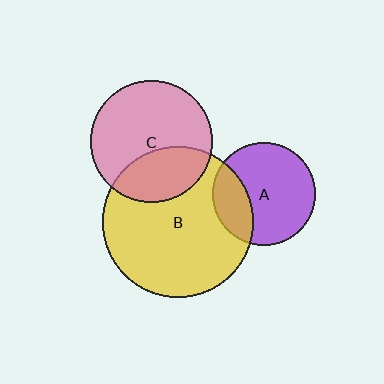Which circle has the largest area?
Circle B (yellow).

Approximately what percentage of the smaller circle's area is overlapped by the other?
Approximately 25%.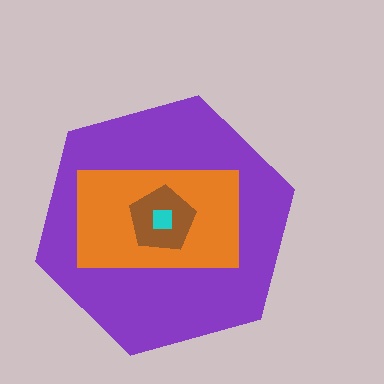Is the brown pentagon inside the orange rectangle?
Yes.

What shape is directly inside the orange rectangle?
The brown pentagon.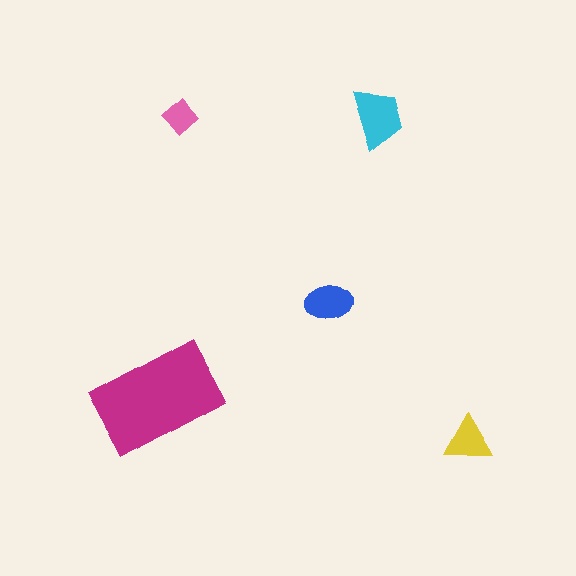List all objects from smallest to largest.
The pink diamond, the yellow triangle, the blue ellipse, the cyan trapezoid, the magenta rectangle.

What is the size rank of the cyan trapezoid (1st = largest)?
2nd.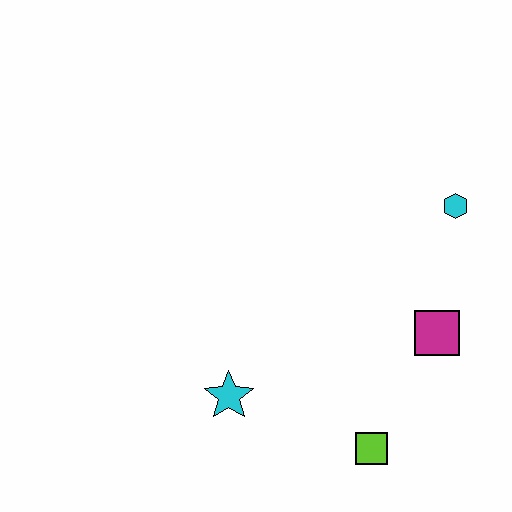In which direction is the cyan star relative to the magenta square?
The cyan star is to the left of the magenta square.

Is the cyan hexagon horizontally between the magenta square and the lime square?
No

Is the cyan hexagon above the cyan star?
Yes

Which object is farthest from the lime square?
The cyan hexagon is farthest from the lime square.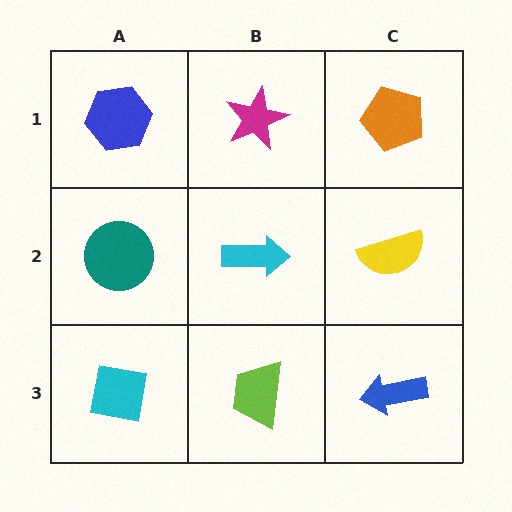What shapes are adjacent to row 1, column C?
A yellow semicircle (row 2, column C), a magenta star (row 1, column B).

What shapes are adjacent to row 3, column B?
A cyan arrow (row 2, column B), a cyan square (row 3, column A), a blue arrow (row 3, column C).